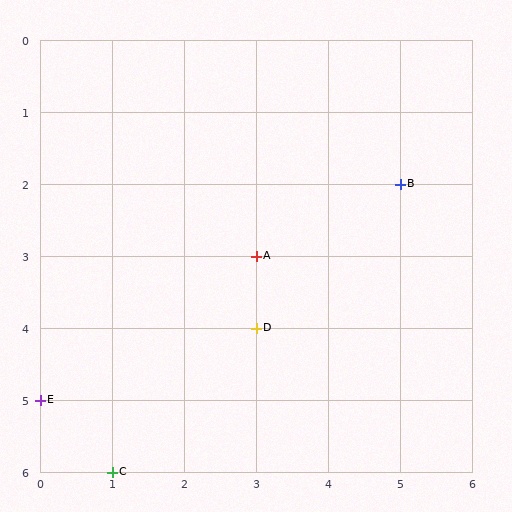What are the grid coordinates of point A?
Point A is at grid coordinates (3, 3).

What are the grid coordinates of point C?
Point C is at grid coordinates (1, 6).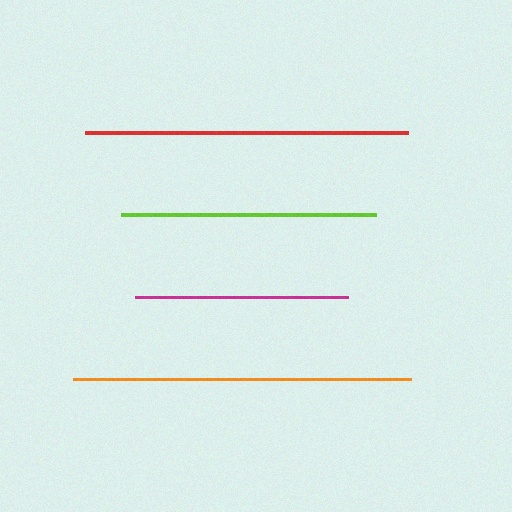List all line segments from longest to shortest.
From longest to shortest: orange, red, lime, magenta.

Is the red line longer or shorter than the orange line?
The orange line is longer than the red line.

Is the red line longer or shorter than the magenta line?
The red line is longer than the magenta line.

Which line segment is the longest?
The orange line is the longest at approximately 337 pixels.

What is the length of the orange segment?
The orange segment is approximately 337 pixels long.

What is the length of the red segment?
The red segment is approximately 323 pixels long.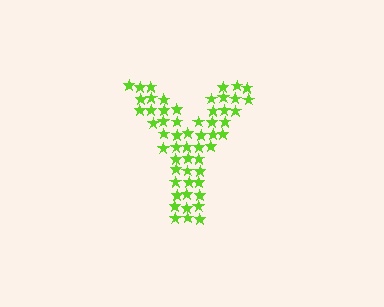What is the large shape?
The large shape is the letter Y.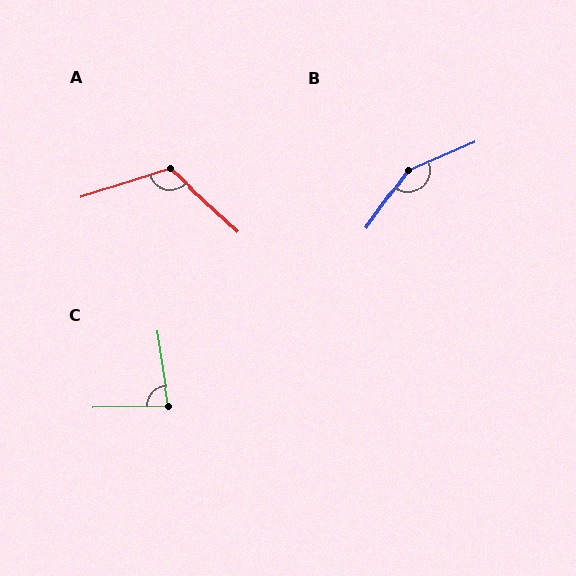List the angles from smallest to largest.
C (82°), A (120°), B (148°).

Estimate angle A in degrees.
Approximately 120 degrees.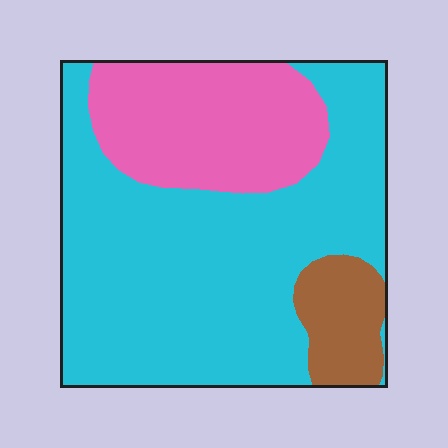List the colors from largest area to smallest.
From largest to smallest: cyan, pink, brown.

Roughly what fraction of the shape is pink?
Pink takes up about one quarter (1/4) of the shape.